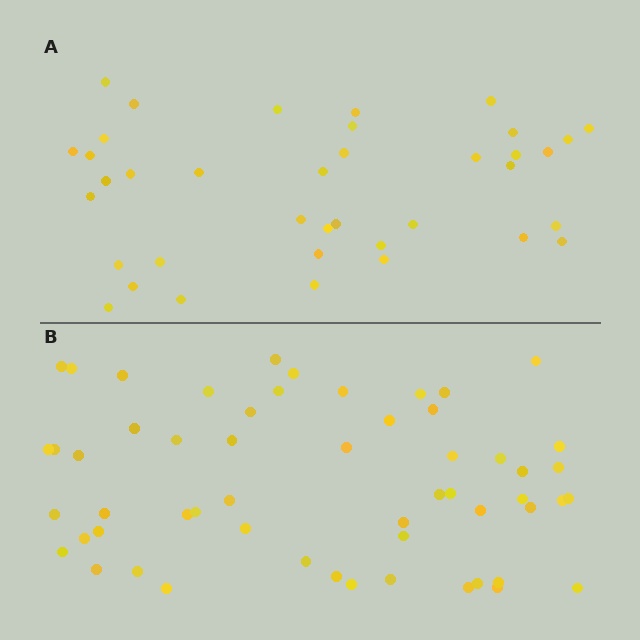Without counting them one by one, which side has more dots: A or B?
Region B (the bottom region) has more dots.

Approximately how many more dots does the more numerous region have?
Region B has approximately 20 more dots than region A.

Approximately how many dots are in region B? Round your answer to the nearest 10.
About 60 dots. (The exact count is 56, which rounds to 60.)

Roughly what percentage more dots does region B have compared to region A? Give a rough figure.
About 45% more.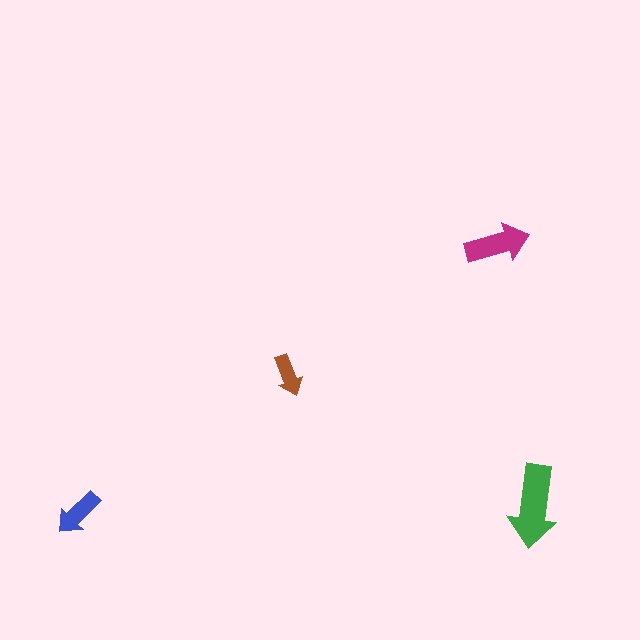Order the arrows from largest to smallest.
the green one, the magenta one, the blue one, the brown one.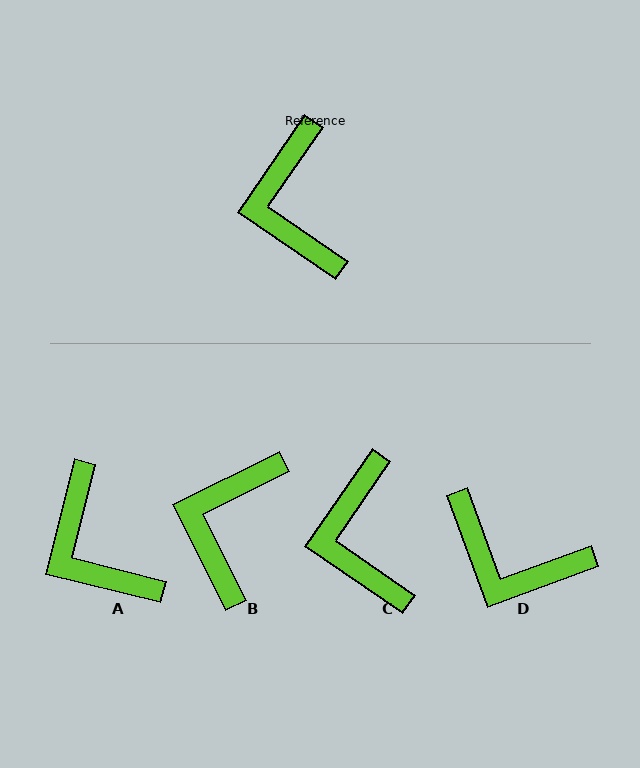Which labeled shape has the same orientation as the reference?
C.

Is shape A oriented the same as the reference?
No, it is off by about 21 degrees.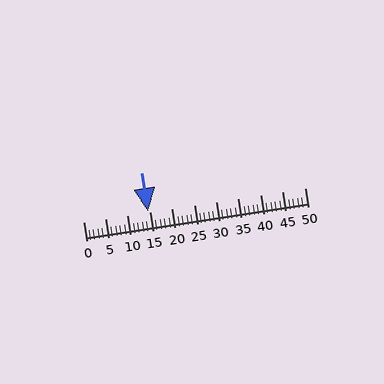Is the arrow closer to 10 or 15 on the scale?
The arrow is closer to 15.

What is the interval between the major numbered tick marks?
The major tick marks are spaced 5 units apart.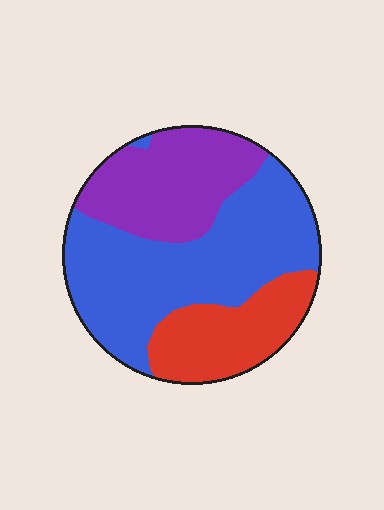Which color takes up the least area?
Red, at roughly 20%.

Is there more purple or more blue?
Blue.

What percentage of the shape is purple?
Purple covers around 30% of the shape.